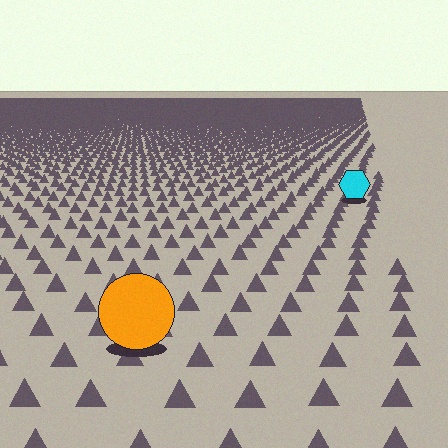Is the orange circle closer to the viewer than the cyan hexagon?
Yes. The orange circle is closer — you can tell from the texture gradient: the ground texture is coarser near it.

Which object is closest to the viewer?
The orange circle is closest. The texture marks near it are larger and more spread out.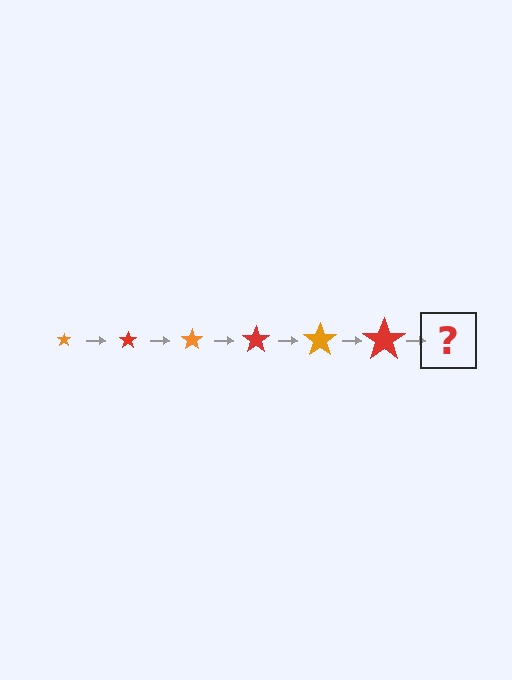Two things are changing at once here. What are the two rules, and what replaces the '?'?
The two rules are that the star grows larger each step and the color cycles through orange and red. The '?' should be an orange star, larger than the previous one.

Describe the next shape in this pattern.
It should be an orange star, larger than the previous one.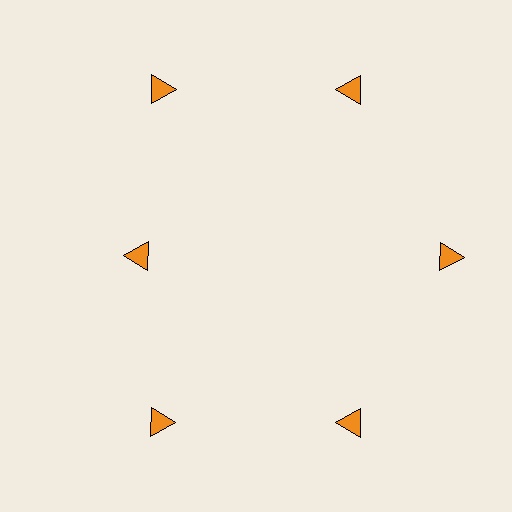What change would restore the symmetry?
The symmetry would be restored by moving it outward, back onto the ring so that all 6 triangles sit at equal angles and equal distance from the center.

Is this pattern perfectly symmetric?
No. The 6 orange triangles are arranged in a ring, but one element near the 9 o'clock position is pulled inward toward the center, breaking the 6-fold rotational symmetry.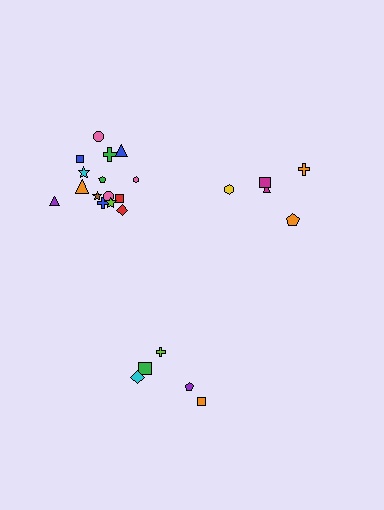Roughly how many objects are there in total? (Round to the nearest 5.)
Roughly 25 objects in total.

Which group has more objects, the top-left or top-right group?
The top-left group.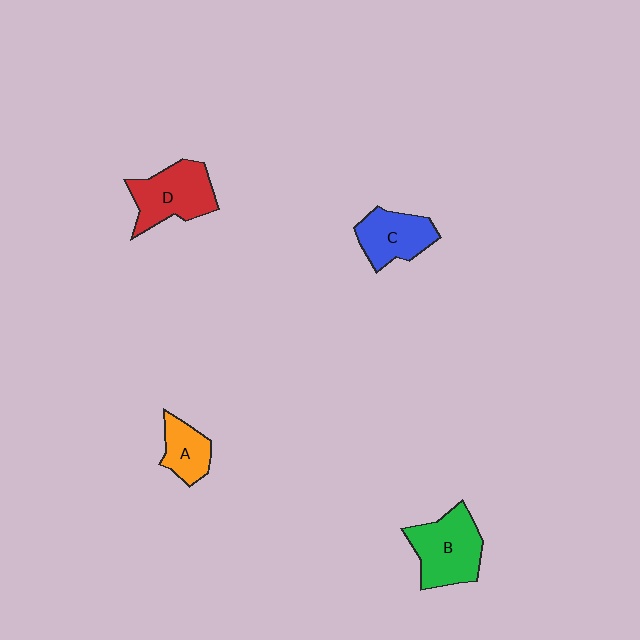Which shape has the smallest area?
Shape A (orange).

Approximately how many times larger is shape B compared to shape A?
Approximately 1.8 times.